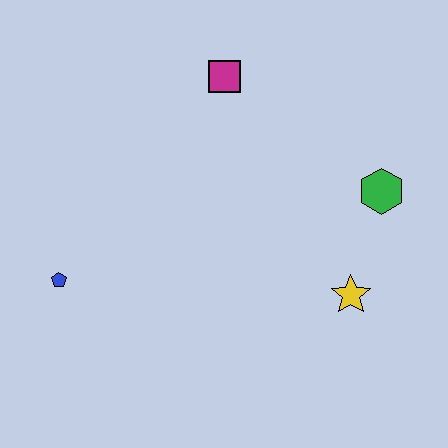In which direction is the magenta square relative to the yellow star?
The magenta square is above the yellow star.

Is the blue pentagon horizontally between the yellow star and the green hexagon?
No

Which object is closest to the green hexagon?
The yellow star is closest to the green hexagon.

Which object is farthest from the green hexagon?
The blue pentagon is farthest from the green hexagon.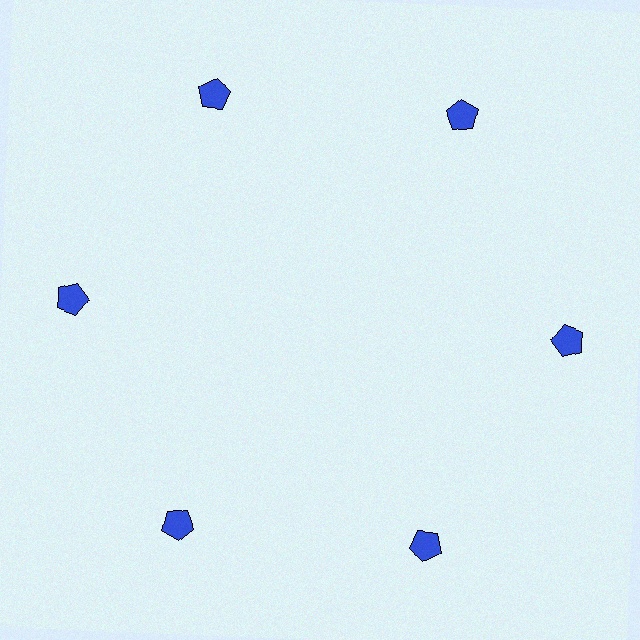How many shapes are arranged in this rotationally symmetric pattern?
There are 6 shapes, arranged in 6 groups of 1.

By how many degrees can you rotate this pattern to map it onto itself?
The pattern maps onto itself every 60 degrees of rotation.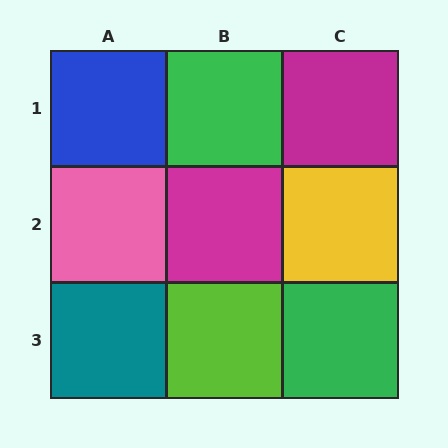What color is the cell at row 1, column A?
Blue.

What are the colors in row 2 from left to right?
Pink, magenta, yellow.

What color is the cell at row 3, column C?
Green.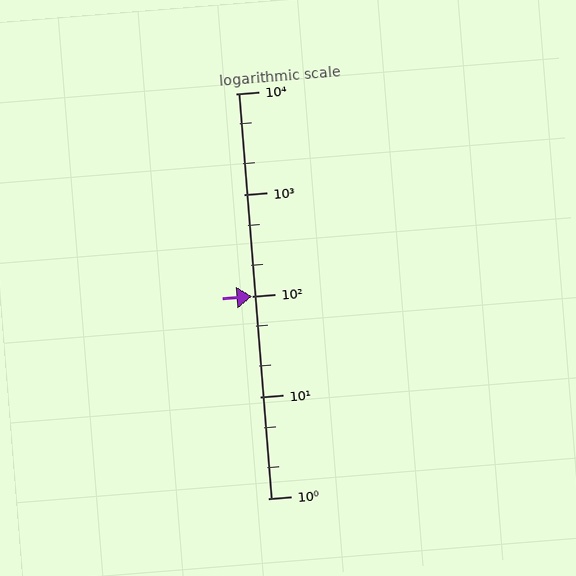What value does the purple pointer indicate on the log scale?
The pointer indicates approximately 98.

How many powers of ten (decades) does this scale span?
The scale spans 4 decades, from 1 to 10000.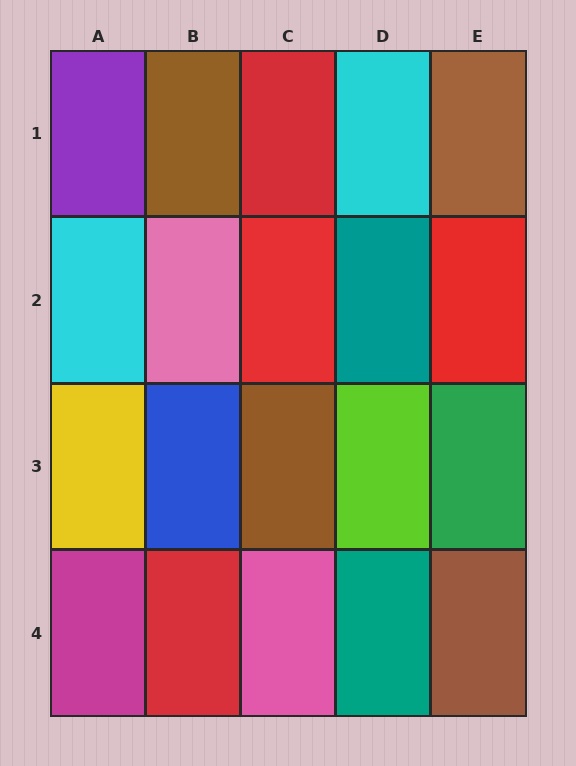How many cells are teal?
2 cells are teal.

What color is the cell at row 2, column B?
Pink.